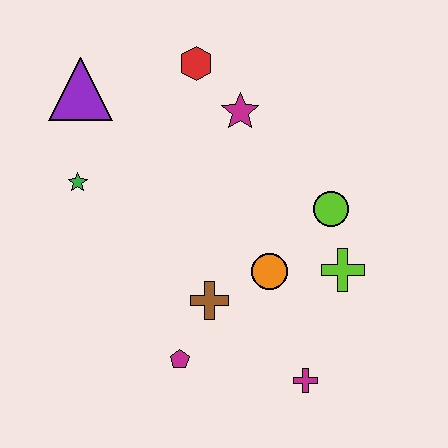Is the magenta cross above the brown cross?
No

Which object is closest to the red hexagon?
The magenta star is closest to the red hexagon.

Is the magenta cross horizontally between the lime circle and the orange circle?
Yes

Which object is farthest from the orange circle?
The purple triangle is farthest from the orange circle.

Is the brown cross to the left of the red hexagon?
No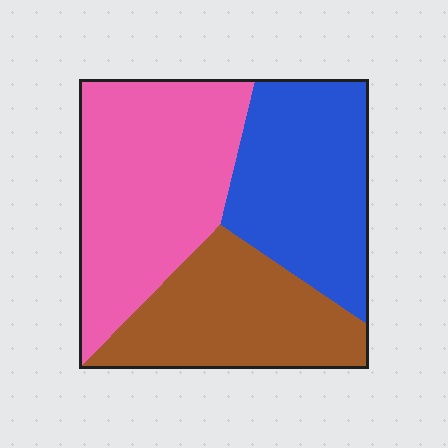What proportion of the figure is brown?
Brown takes up about one quarter (1/4) of the figure.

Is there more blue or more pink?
Pink.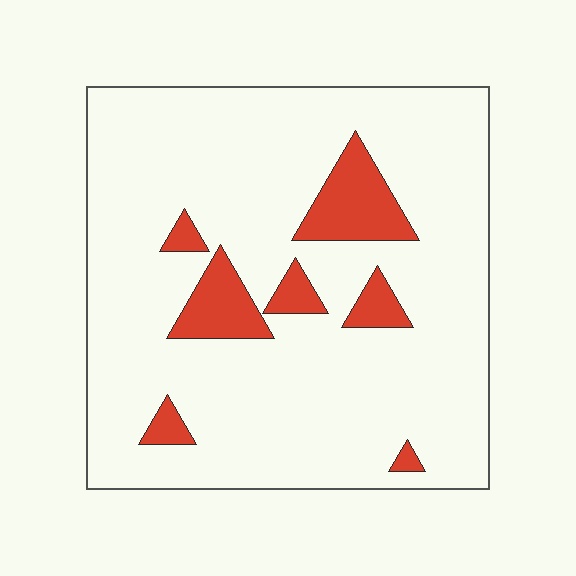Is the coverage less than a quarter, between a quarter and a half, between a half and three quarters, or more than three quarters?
Less than a quarter.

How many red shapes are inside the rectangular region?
7.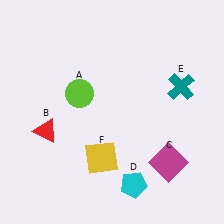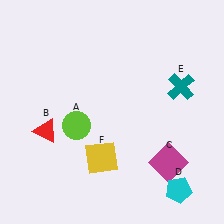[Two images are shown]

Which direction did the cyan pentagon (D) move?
The cyan pentagon (D) moved right.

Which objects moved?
The objects that moved are: the lime circle (A), the cyan pentagon (D).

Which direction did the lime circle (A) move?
The lime circle (A) moved down.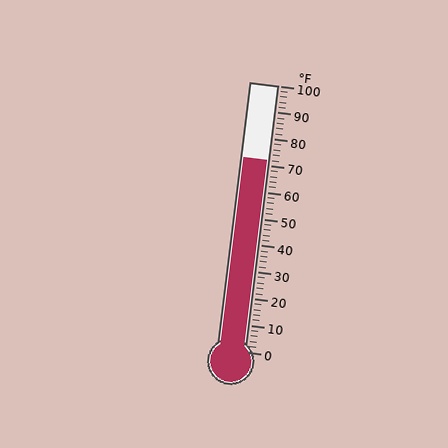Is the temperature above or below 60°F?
The temperature is above 60°F.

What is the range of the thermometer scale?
The thermometer scale ranges from 0°F to 100°F.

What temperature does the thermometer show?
The thermometer shows approximately 72°F.